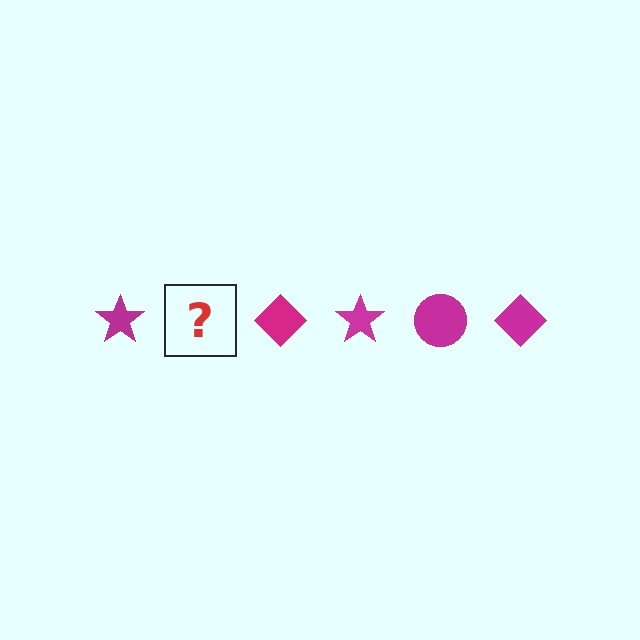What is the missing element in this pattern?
The missing element is a magenta circle.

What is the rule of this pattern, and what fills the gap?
The rule is that the pattern cycles through star, circle, diamond shapes in magenta. The gap should be filled with a magenta circle.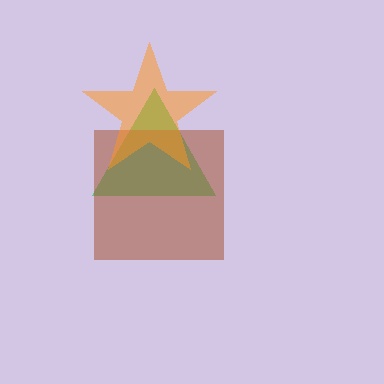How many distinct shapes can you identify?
There are 3 distinct shapes: a green triangle, a brown square, an orange star.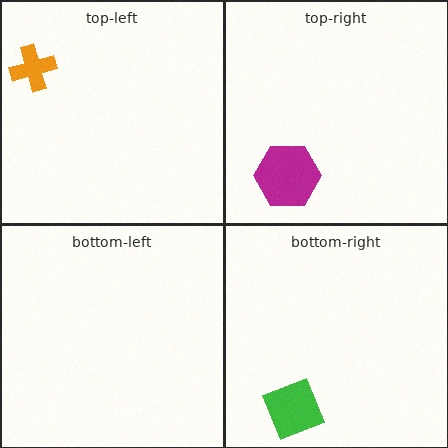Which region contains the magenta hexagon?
The top-right region.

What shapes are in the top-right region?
The magenta hexagon.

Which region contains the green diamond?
The bottom-right region.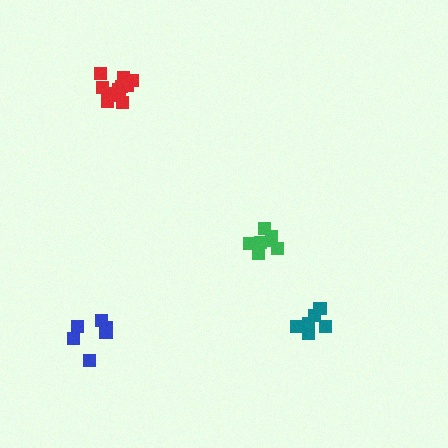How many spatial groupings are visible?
There are 4 spatial groupings.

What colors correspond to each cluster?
The clusters are colored: green, teal, blue, red.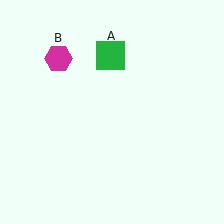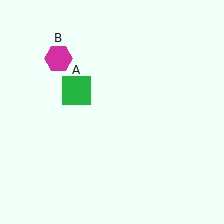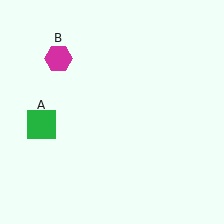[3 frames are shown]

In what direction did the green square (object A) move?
The green square (object A) moved down and to the left.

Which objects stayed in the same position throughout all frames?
Magenta hexagon (object B) remained stationary.